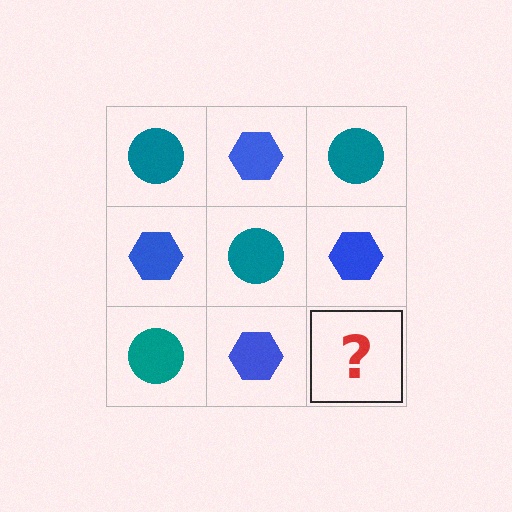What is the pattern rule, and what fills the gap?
The rule is that it alternates teal circle and blue hexagon in a checkerboard pattern. The gap should be filled with a teal circle.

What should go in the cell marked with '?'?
The missing cell should contain a teal circle.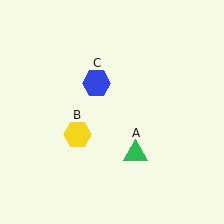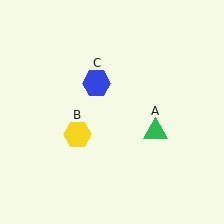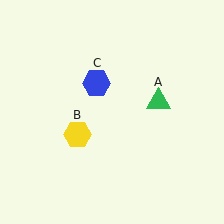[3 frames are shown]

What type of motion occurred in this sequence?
The green triangle (object A) rotated counterclockwise around the center of the scene.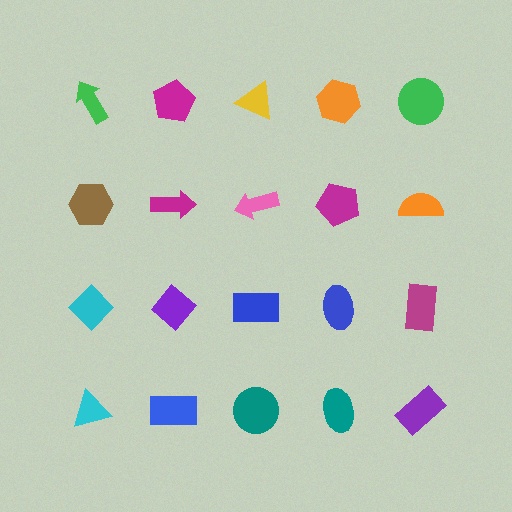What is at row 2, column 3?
A pink arrow.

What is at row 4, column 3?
A teal circle.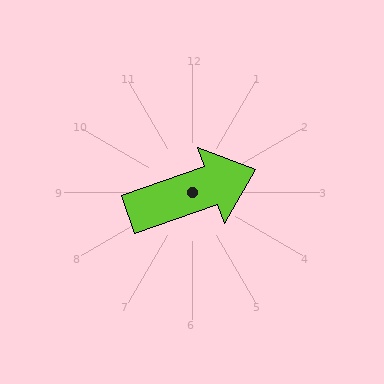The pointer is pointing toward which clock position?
Roughly 2 o'clock.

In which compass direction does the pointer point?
East.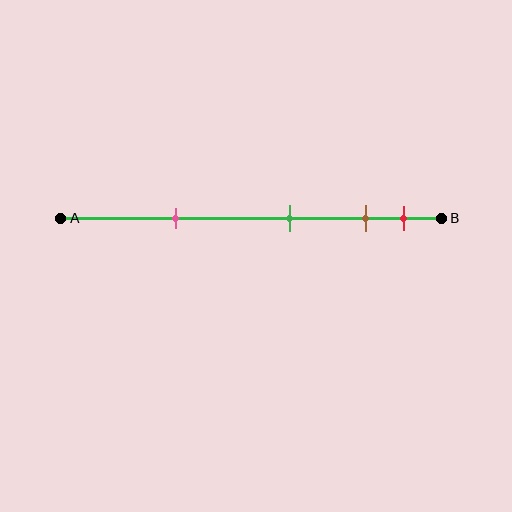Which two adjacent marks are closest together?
The brown and red marks are the closest adjacent pair.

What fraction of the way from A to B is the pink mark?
The pink mark is approximately 30% (0.3) of the way from A to B.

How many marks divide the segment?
There are 4 marks dividing the segment.